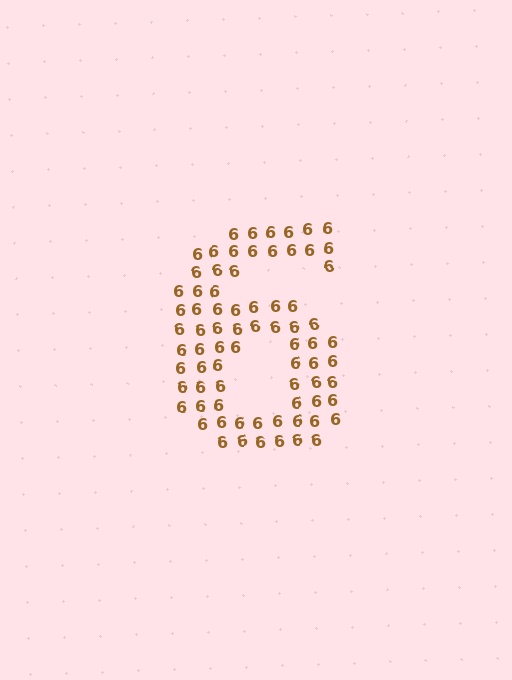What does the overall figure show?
The overall figure shows the digit 6.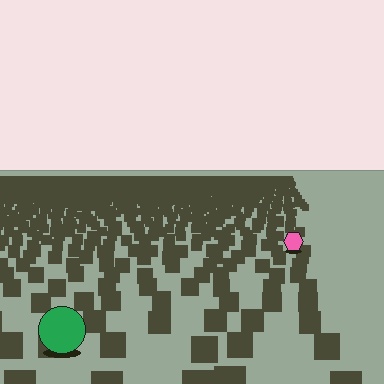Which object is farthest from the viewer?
The pink hexagon is farthest from the viewer. It appears smaller and the ground texture around it is denser.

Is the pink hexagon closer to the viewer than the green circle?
No. The green circle is closer — you can tell from the texture gradient: the ground texture is coarser near it.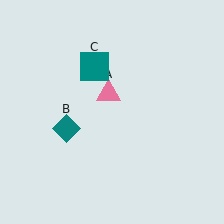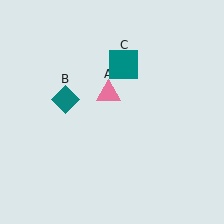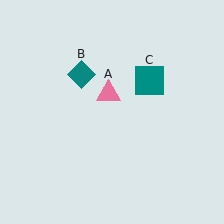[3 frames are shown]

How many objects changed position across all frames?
2 objects changed position: teal diamond (object B), teal square (object C).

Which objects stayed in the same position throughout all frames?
Pink triangle (object A) remained stationary.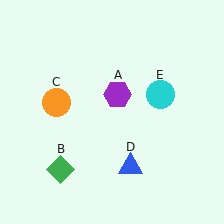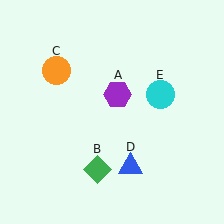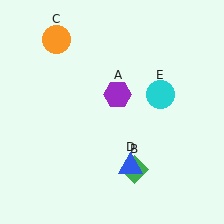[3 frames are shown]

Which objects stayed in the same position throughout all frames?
Purple hexagon (object A) and blue triangle (object D) and cyan circle (object E) remained stationary.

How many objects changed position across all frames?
2 objects changed position: green diamond (object B), orange circle (object C).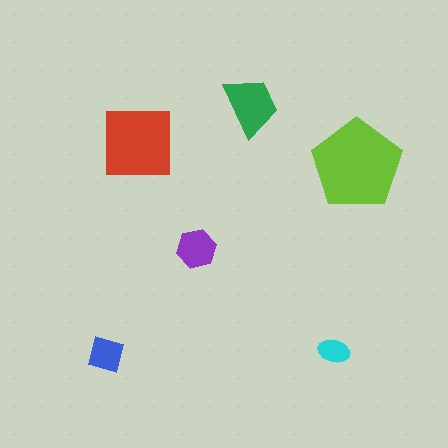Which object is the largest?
The lime pentagon.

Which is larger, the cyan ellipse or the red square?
The red square.